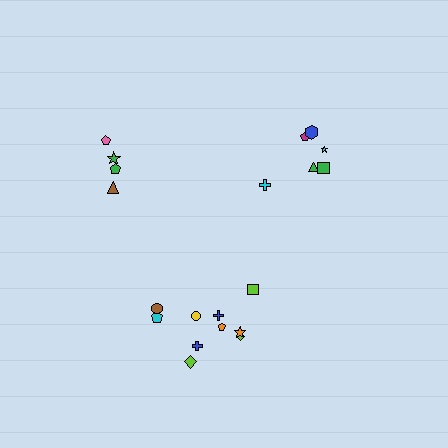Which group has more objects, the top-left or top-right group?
The top-right group.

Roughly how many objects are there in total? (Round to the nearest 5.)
Roughly 20 objects in total.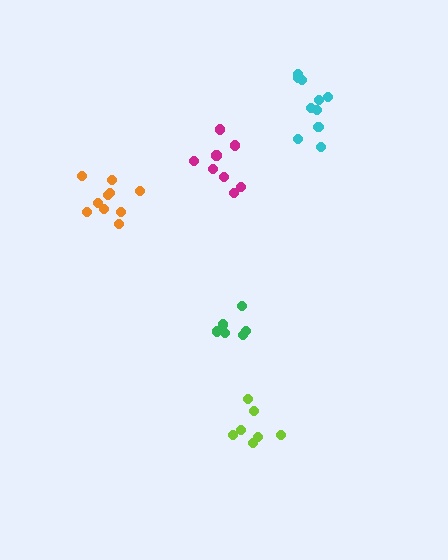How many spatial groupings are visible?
There are 5 spatial groupings.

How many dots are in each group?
Group 1: 7 dots, Group 2: 10 dots, Group 3: 7 dots, Group 4: 10 dots, Group 5: 8 dots (42 total).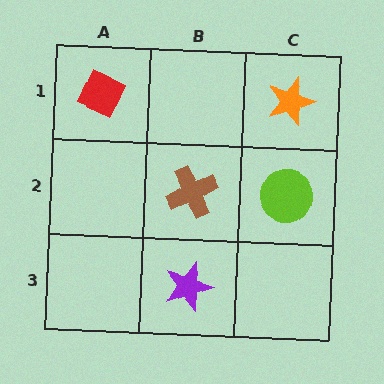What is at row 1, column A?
A red diamond.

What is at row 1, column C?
An orange star.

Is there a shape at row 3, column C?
No, that cell is empty.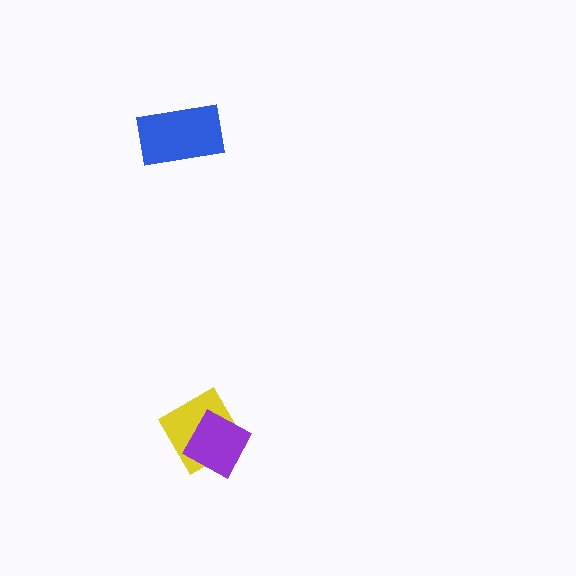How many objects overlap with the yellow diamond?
1 object overlaps with the yellow diamond.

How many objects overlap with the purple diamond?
1 object overlaps with the purple diamond.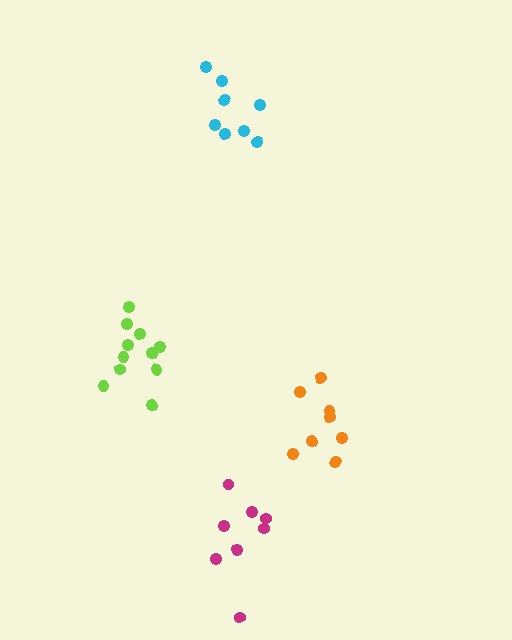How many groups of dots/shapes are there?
There are 4 groups.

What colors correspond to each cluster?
The clusters are colored: magenta, lime, cyan, orange.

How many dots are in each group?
Group 1: 8 dots, Group 2: 11 dots, Group 3: 8 dots, Group 4: 8 dots (35 total).